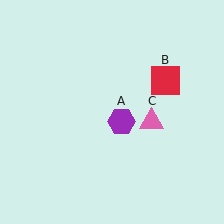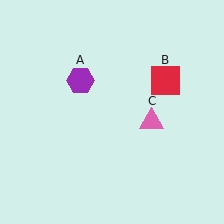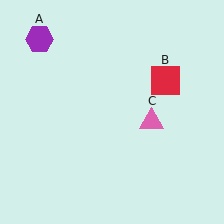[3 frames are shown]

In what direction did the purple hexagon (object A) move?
The purple hexagon (object A) moved up and to the left.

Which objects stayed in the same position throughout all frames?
Red square (object B) and pink triangle (object C) remained stationary.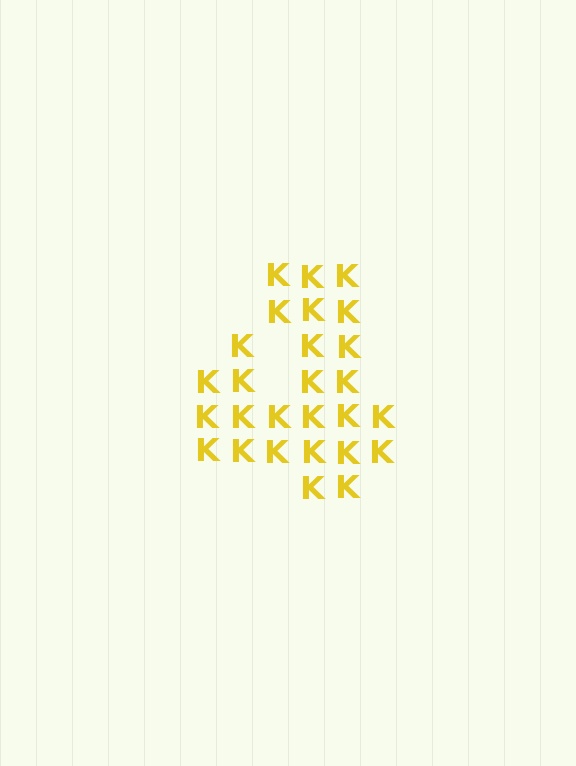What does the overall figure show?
The overall figure shows the digit 4.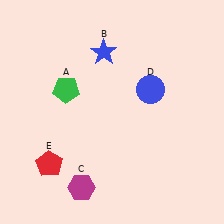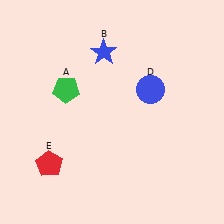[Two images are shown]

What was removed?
The magenta hexagon (C) was removed in Image 2.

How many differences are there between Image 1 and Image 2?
There is 1 difference between the two images.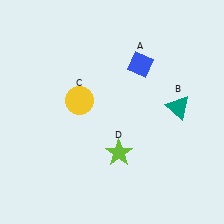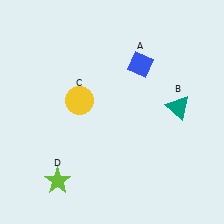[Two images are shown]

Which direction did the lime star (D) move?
The lime star (D) moved left.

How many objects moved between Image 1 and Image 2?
1 object moved between the two images.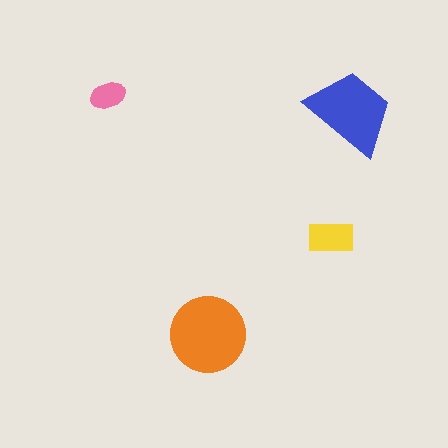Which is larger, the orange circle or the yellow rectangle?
The orange circle.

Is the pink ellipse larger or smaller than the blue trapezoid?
Smaller.